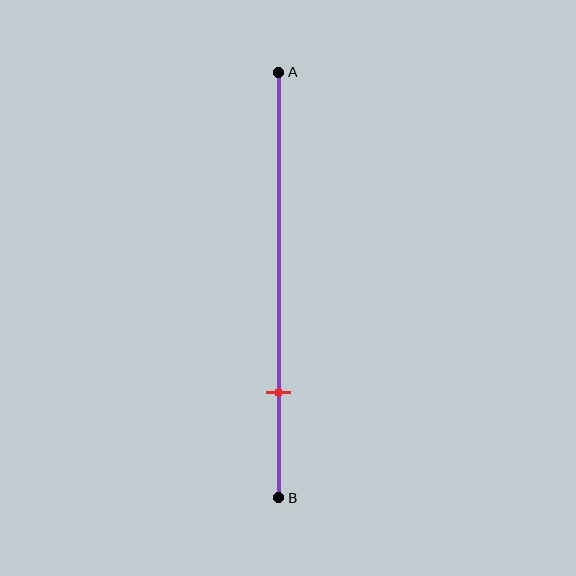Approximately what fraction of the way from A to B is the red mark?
The red mark is approximately 75% of the way from A to B.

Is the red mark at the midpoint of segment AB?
No, the mark is at about 75% from A, not at the 50% midpoint.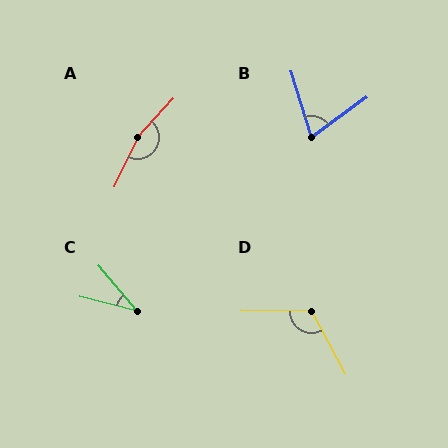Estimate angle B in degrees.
Approximately 71 degrees.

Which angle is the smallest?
C, at approximately 35 degrees.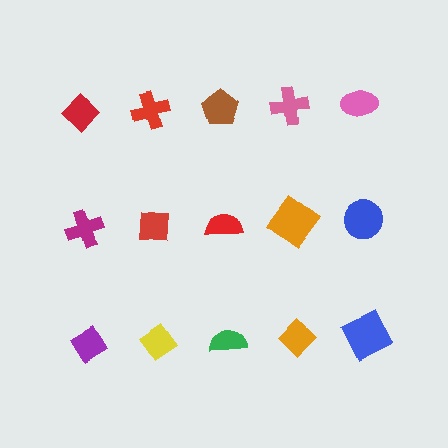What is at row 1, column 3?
A brown pentagon.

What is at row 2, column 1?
A magenta cross.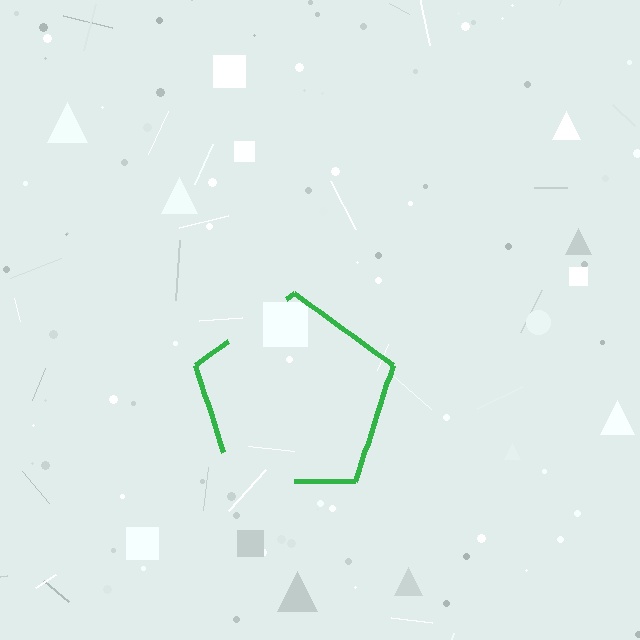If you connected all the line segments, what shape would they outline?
They would outline a pentagon.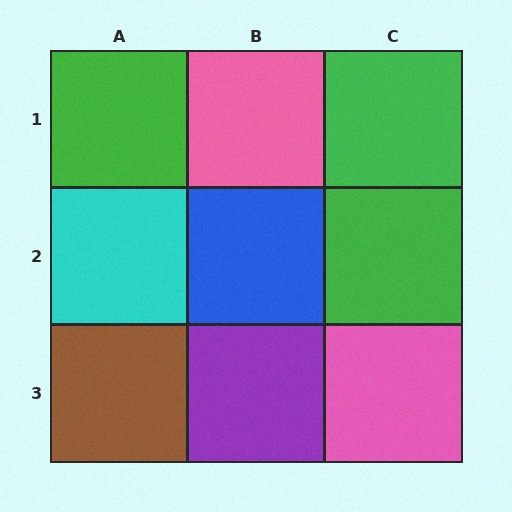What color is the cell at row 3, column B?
Purple.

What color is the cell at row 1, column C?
Green.